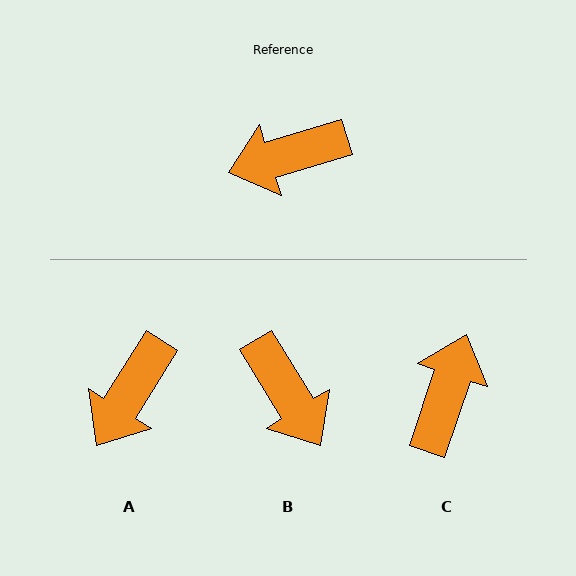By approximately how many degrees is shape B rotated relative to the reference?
Approximately 105 degrees counter-clockwise.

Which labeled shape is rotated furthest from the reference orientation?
C, about 125 degrees away.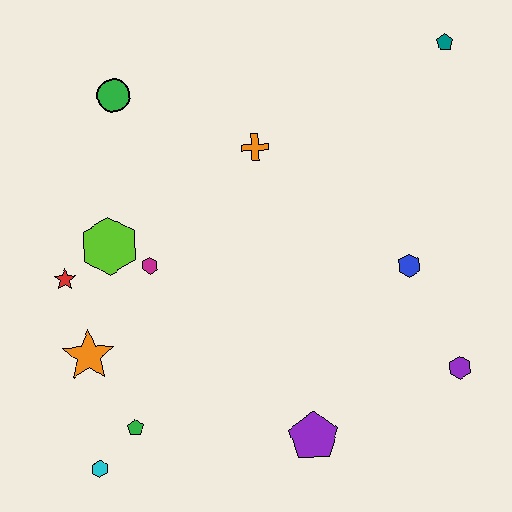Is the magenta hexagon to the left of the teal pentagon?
Yes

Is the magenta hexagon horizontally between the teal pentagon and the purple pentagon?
No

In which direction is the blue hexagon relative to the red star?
The blue hexagon is to the right of the red star.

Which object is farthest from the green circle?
The purple hexagon is farthest from the green circle.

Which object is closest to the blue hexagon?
The purple hexagon is closest to the blue hexagon.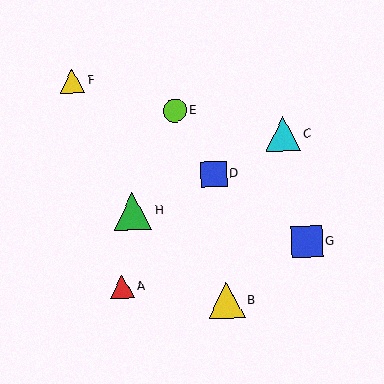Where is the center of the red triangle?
The center of the red triangle is at (122, 287).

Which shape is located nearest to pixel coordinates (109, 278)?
The red triangle (labeled A) at (122, 287) is nearest to that location.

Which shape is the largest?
The green triangle (labeled H) is the largest.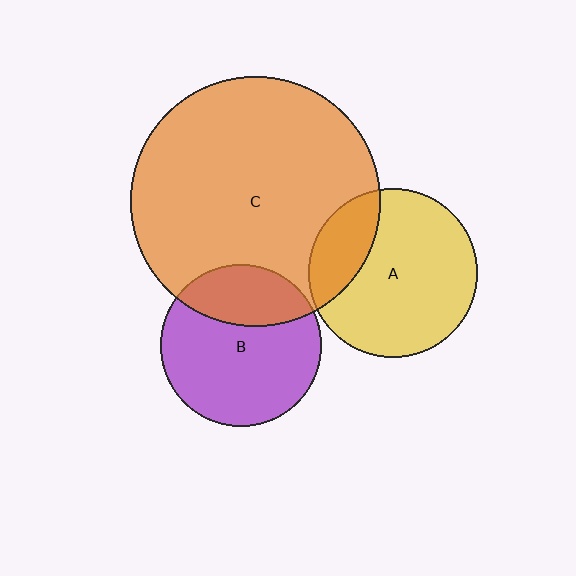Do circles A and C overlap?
Yes.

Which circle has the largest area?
Circle C (orange).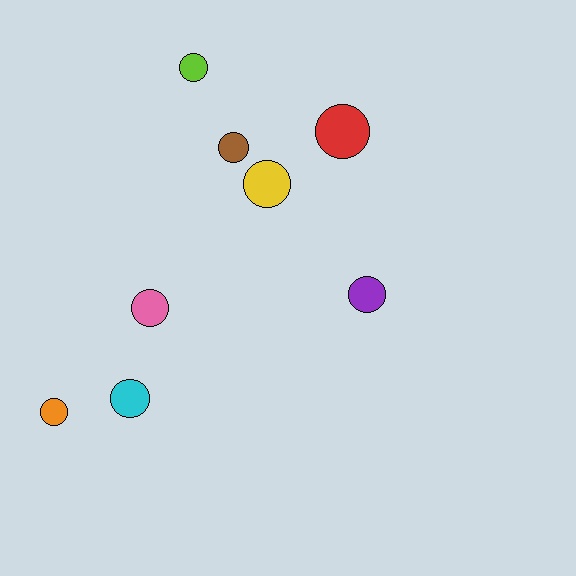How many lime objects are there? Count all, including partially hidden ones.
There is 1 lime object.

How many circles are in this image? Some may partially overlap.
There are 8 circles.